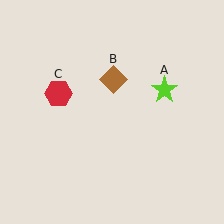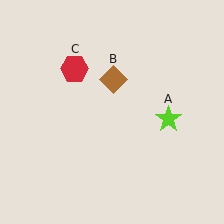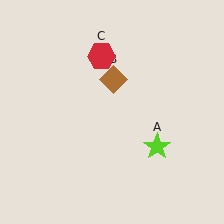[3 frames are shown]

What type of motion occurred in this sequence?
The lime star (object A), red hexagon (object C) rotated clockwise around the center of the scene.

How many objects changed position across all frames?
2 objects changed position: lime star (object A), red hexagon (object C).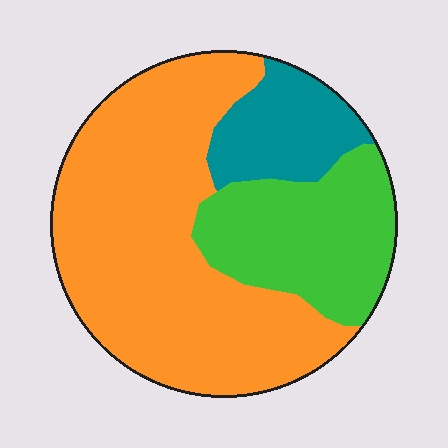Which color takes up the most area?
Orange, at roughly 60%.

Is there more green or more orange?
Orange.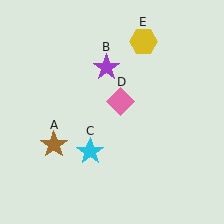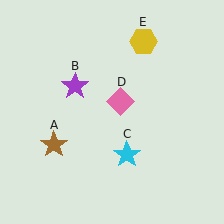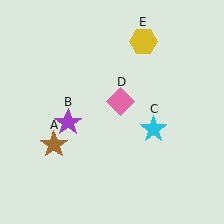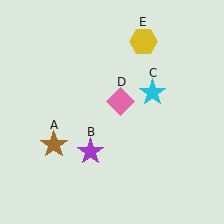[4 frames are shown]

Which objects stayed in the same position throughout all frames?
Brown star (object A) and pink diamond (object D) and yellow hexagon (object E) remained stationary.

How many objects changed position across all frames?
2 objects changed position: purple star (object B), cyan star (object C).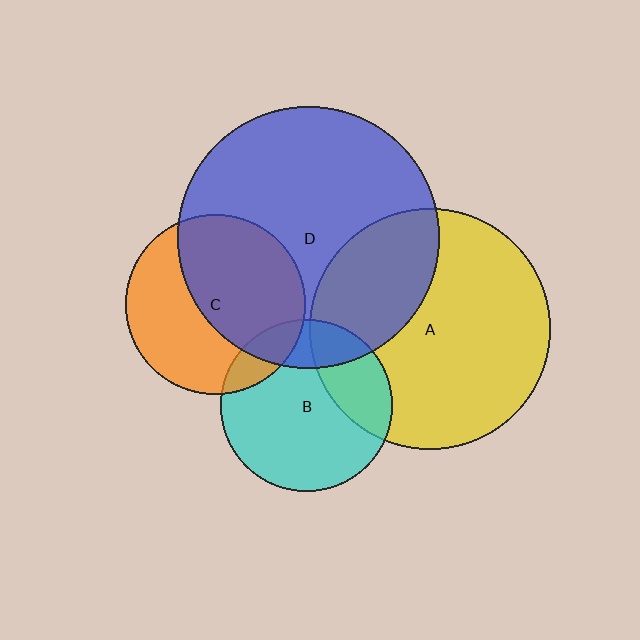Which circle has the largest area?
Circle D (blue).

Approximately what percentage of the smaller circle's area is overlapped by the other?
Approximately 25%.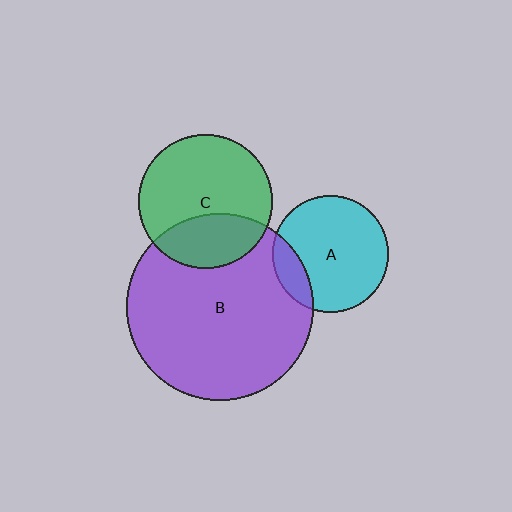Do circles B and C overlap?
Yes.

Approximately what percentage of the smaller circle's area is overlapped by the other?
Approximately 30%.